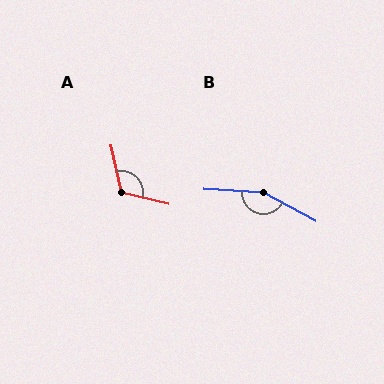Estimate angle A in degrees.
Approximately 116 degrees.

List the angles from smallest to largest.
A (116°), B (155°).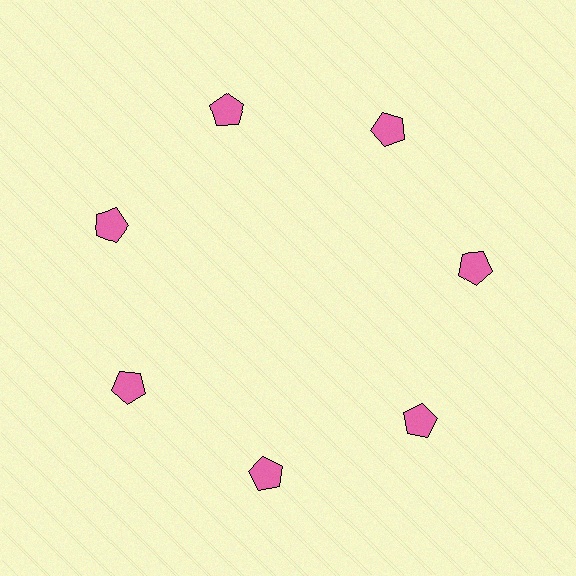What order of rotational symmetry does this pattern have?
This pattern has 7-fold rotational symmetry.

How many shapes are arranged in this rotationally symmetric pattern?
There are 7 shapes, arranged in 7 groups of 1.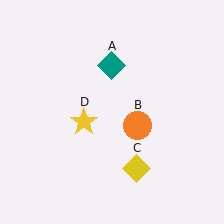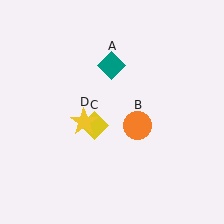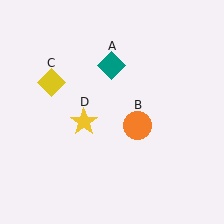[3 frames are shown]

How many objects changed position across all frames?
1 object changed position: yellow diamond (object C).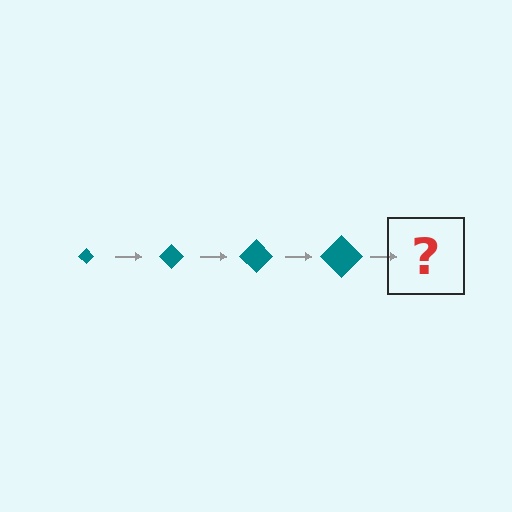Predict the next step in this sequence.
The next step is a teal diamond, larger than the previous one.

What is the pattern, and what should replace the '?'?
The pattern is that the diamond gets progressively larger each step. The '?' should be a teal diamond, larger than the previous one.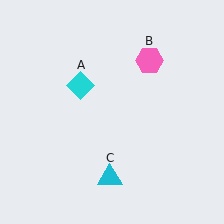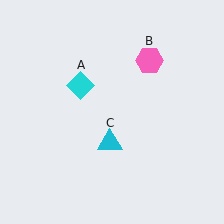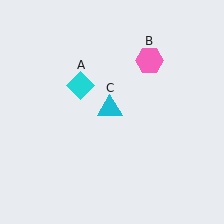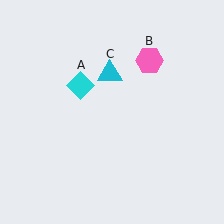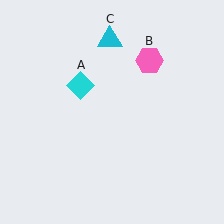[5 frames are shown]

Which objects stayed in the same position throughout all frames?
Cyan diamond (object A) and pink hexagon (object B) remained stationary.